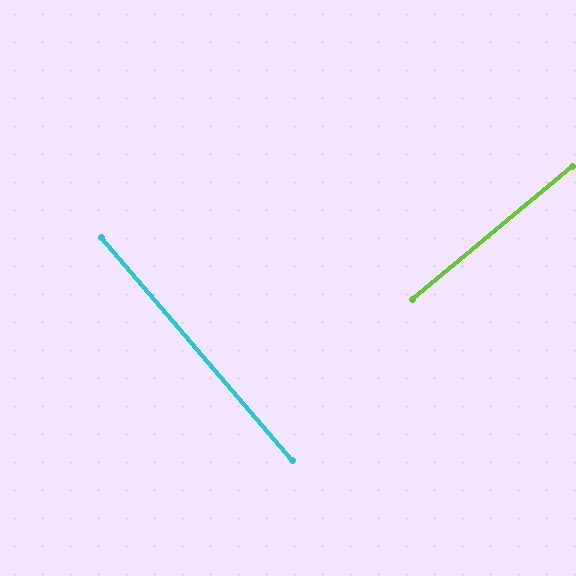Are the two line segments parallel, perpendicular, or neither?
Perpendicular — they meet at approximately 89°.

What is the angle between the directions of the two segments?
Approximately 89 degrees.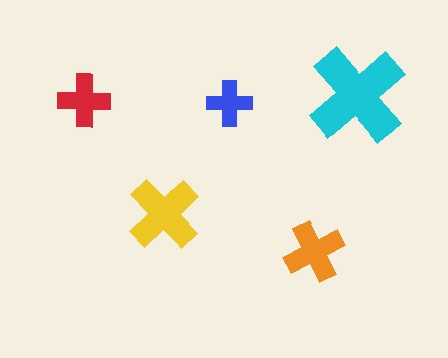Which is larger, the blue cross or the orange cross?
The orange one.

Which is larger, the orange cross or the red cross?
The orange one.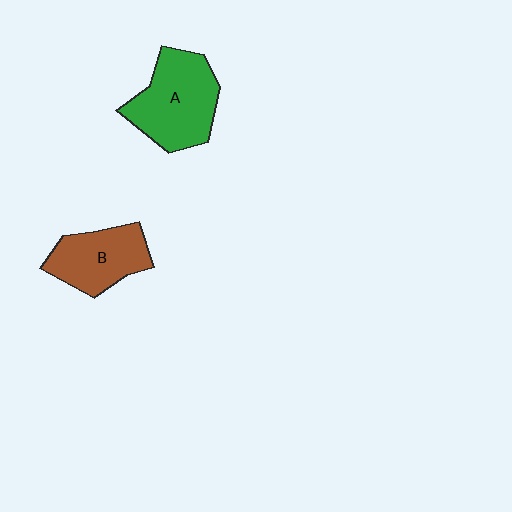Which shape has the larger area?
Shape A (green).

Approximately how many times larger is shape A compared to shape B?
Approximately 1.3 times.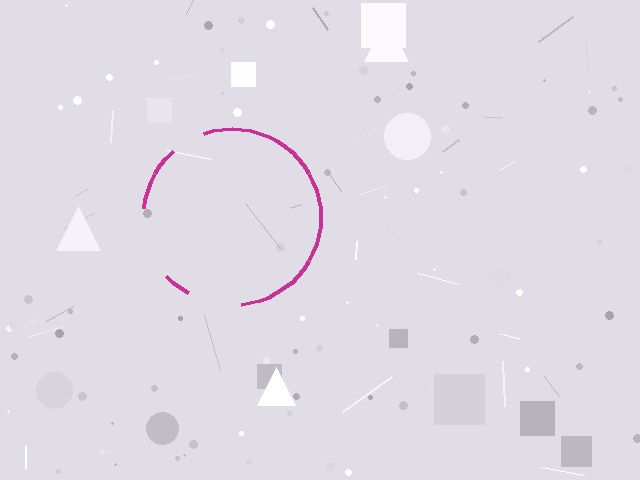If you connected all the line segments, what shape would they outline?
They would outline a circle.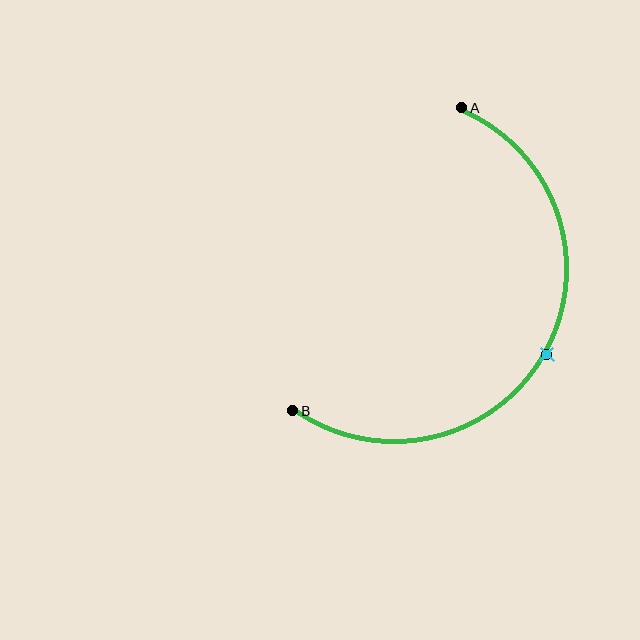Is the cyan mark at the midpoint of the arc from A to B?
Yes. The cyan mark lies on the arc at equal arc-length from both A and B — it is the arc midpoint.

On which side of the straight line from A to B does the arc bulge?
The arc bulges to the right of the straight line connecting A and B.